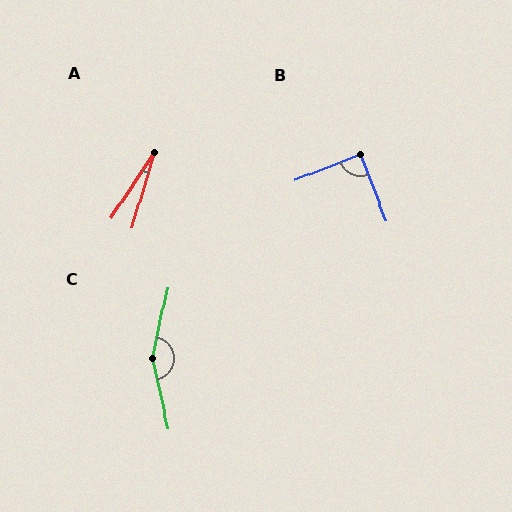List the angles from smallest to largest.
A (17°), B (90°), C (155°).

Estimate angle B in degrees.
Approximately 90 degrees.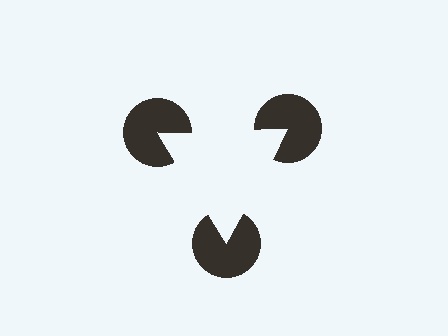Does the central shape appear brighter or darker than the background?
It typically appears slightly brighter than the background, even though no actual brightness change is drawn.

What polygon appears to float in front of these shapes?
An illusory triangle — its edges are inferred from the aligned wedge cuts in the pac-man discs, not physically drawn.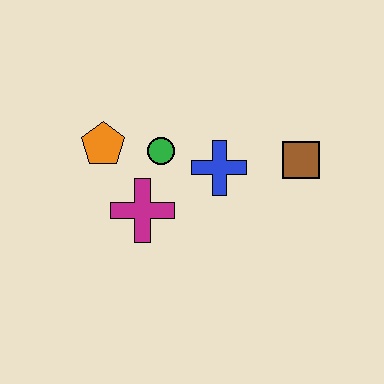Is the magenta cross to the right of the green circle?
No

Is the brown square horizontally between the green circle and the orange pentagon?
No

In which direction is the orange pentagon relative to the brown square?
The orange pentagon is to the left of the brown square.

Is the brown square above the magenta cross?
Yes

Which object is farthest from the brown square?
The orange pentagon is farthest from the brown square.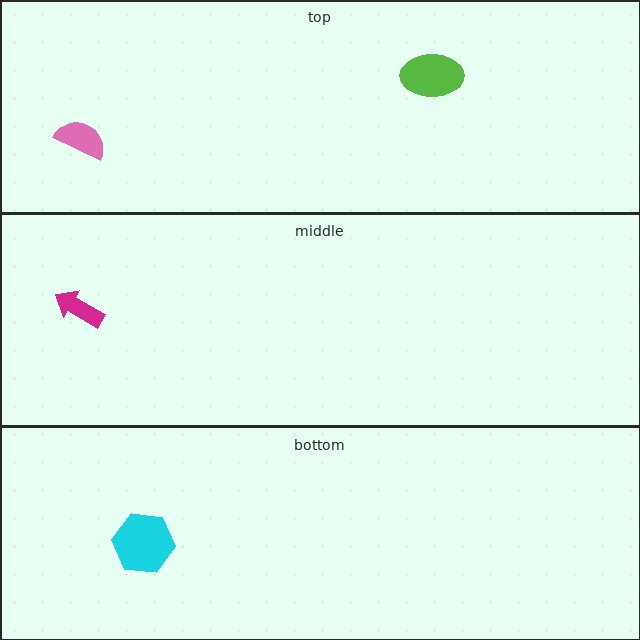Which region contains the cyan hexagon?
The bottom region.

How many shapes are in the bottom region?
1.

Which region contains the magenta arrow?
The middle region.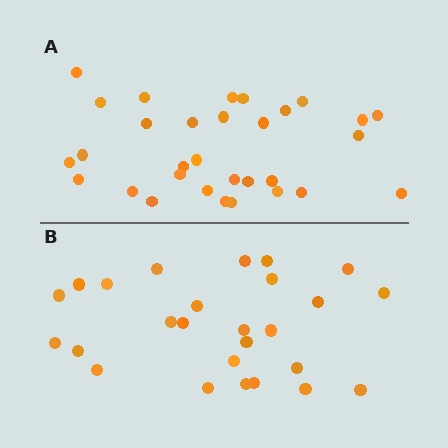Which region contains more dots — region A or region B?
Region A (the top region) has more dots.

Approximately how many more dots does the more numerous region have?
Region A has about 5 more dots than region B.